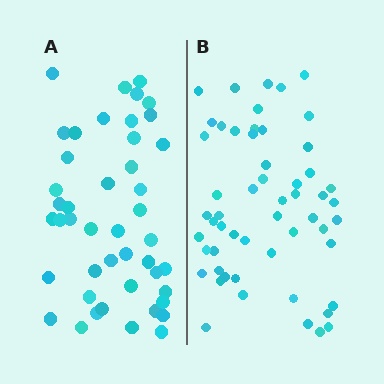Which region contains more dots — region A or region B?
Region B (the right region) has more dots.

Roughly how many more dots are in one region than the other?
Region B has roughly 10 or so more dots than region A.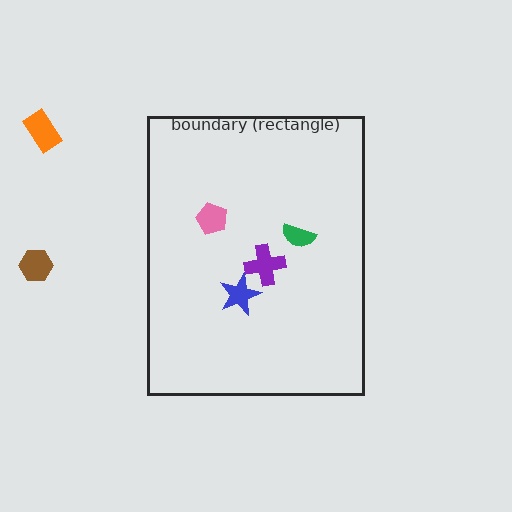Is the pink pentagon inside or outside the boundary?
Inside.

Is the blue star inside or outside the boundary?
Inside.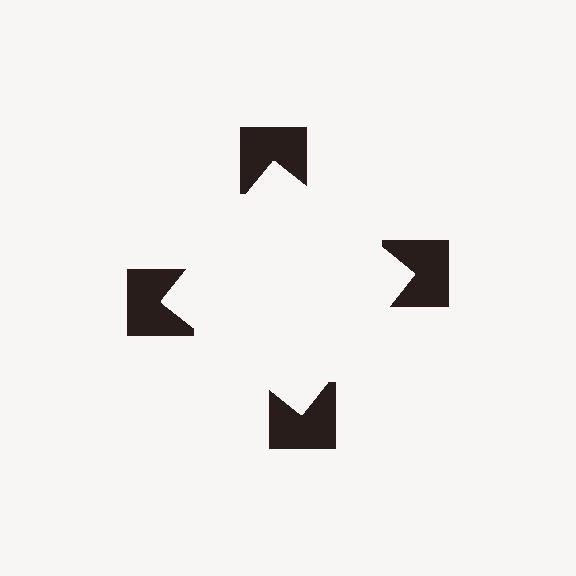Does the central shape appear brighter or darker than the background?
It typically appears slightly brighter than the background, even though no actual brightness change is drawn.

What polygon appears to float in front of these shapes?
An illusory square — its edges are inferred from the aligned wedge cuts in the notched squares, not physically drawn.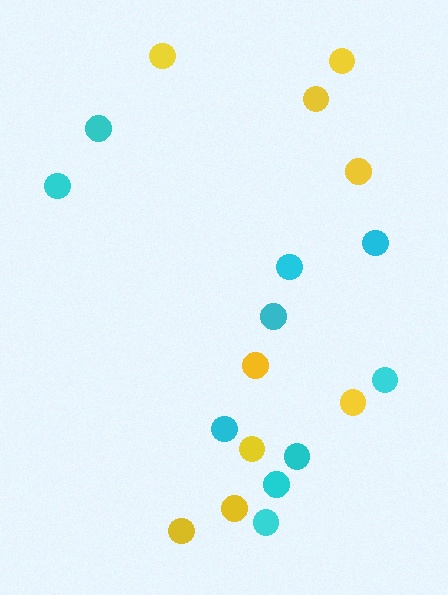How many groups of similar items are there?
There are 2 groups: one group of yellow circles (9) and one group of cyan circles (10).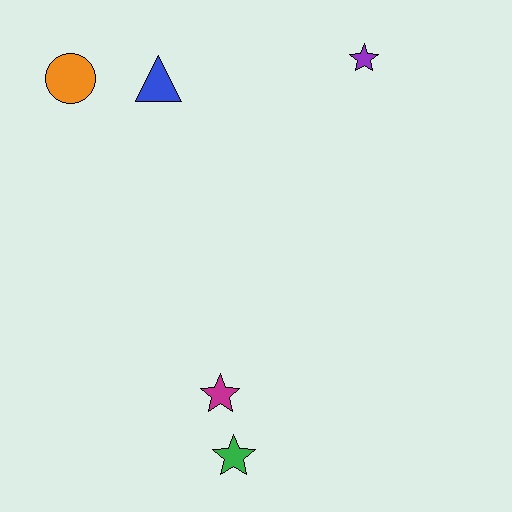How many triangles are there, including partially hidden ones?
There is 1 triangle.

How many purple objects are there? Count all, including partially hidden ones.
There is 1 purple object.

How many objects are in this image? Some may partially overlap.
There are 5 objects.